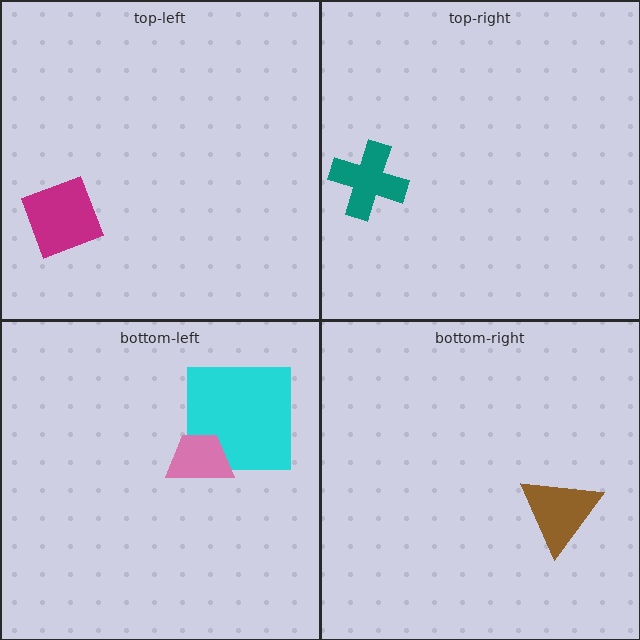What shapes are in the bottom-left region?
The cyan square, the pink trapezoid.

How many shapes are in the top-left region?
1.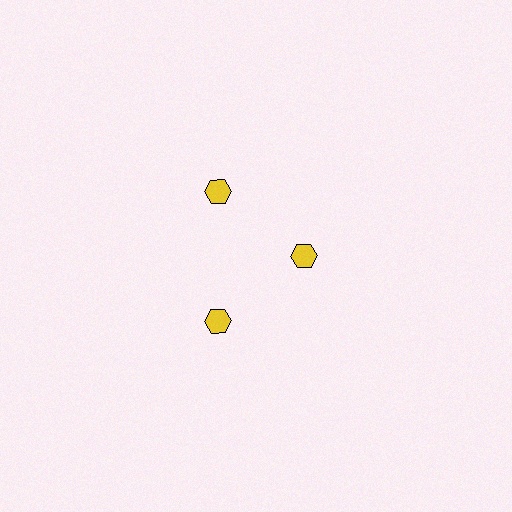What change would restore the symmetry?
The symmetry would be restored by moving it outward, back onto the ring so that all 3 hexagons sit at equal angles and equal distance from the center.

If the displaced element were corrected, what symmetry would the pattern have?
It would have 3-fold rotational symmetry — the pattern would map onto itself every 120 degrees.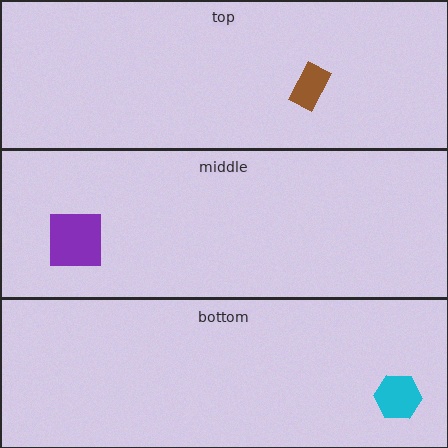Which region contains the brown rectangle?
The top region.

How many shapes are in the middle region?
1.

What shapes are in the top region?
The brown rectangle.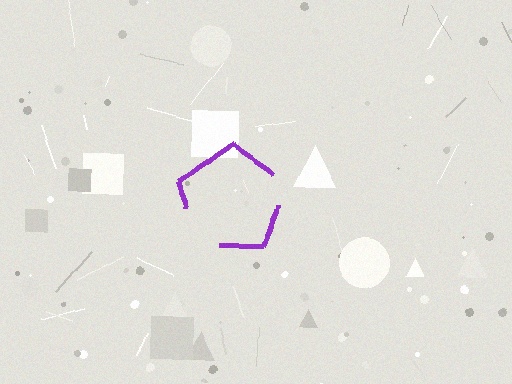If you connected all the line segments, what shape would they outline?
They would outline a pentagon.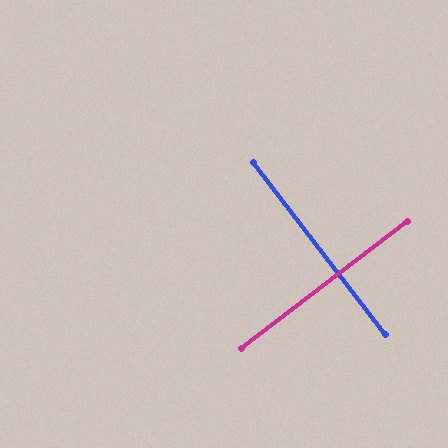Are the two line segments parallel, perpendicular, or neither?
Perpendicular — they meet at approximately 90°.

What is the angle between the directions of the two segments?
Approximately 90 degrees.